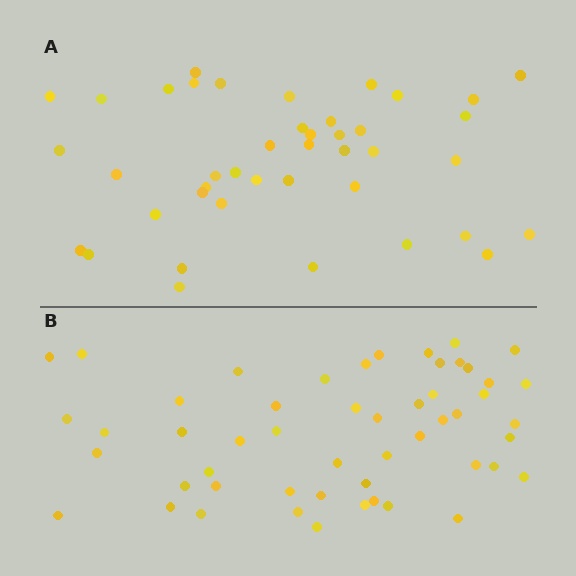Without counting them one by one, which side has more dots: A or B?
Region B (the bottom region) has more dots.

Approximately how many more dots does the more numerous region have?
Region B has roughly 10 or so more dots than region A.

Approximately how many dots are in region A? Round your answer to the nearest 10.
About 40 dots. (The exact count is 42, which rounds to 40.)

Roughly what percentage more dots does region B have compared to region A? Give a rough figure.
About 25% more.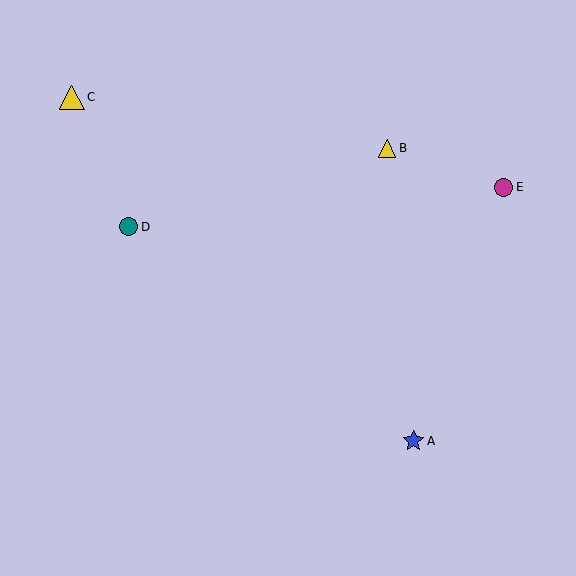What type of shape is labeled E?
Shape E is a magenta circle.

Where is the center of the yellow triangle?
The center of the yellow triangle is at (72, 97).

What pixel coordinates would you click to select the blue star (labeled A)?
Click at (413, 441) to select the blue star A.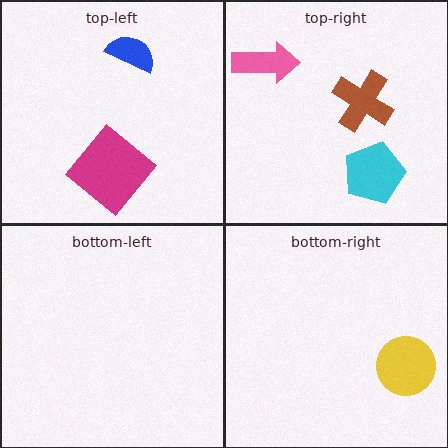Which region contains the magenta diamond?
The top-left region.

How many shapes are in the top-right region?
3.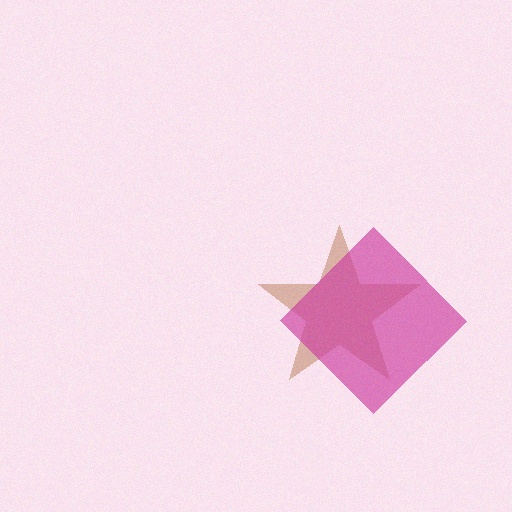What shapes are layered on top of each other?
The layered shapes are: a brown star, a magenta diamond.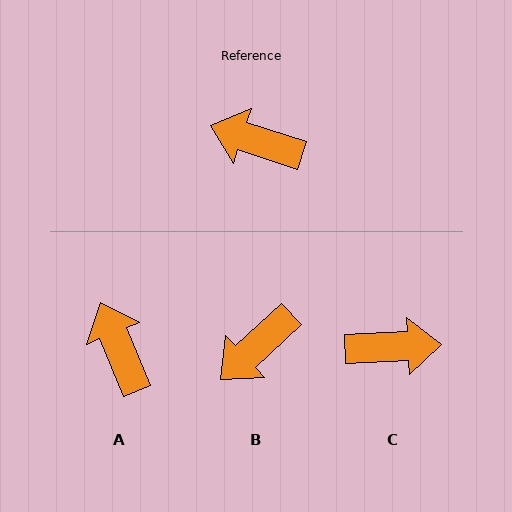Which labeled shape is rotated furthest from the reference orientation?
C, about 159 degrees away.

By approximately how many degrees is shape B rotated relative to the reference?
Approximately 61 degrees counter-clockwise.